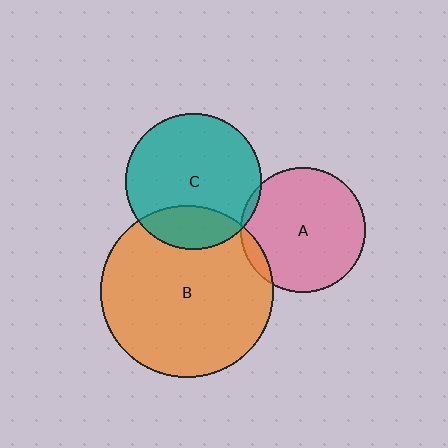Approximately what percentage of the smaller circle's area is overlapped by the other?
Approximately 5%.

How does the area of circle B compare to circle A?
Approximately 1.9 times.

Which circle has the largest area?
Circle B (orange).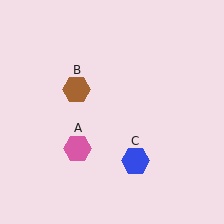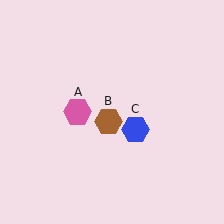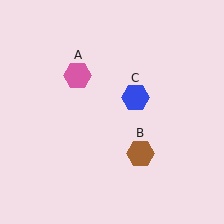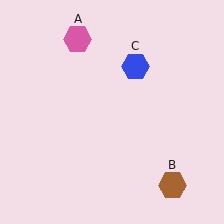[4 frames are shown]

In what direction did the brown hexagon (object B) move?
The brown hexagon (object B) moved down and to the right.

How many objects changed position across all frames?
3 objects changed position: pink hexagon (object A), brown hexagon (object B), blue hexagon (object C).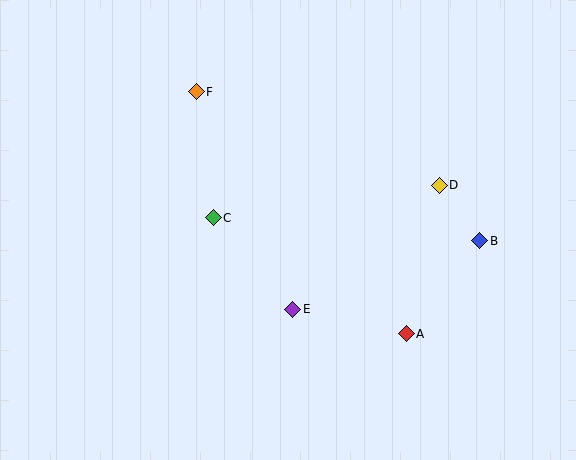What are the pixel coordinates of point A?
Point A is at (406, 334).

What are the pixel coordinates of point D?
Point D is at (439, 185).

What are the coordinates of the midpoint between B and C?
The midpoint between B and C is at (347, 229).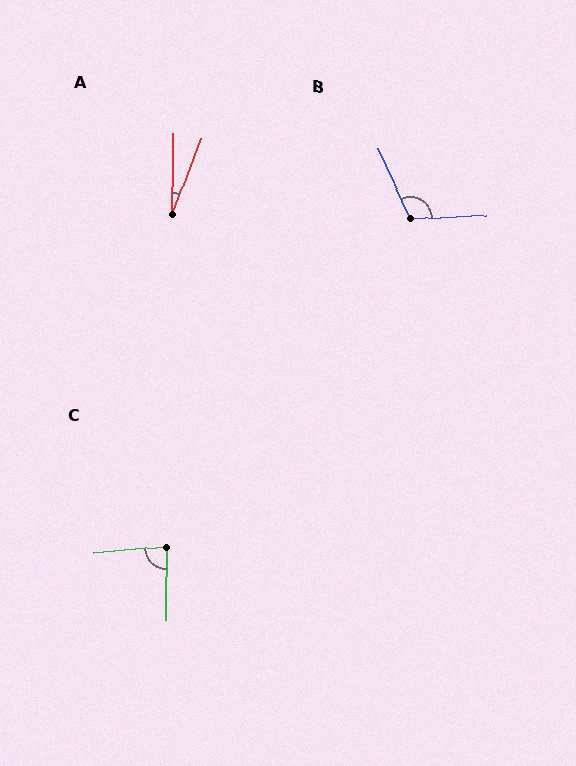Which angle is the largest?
B, at approximately 111 degrees.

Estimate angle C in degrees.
Approximately 85 degrees.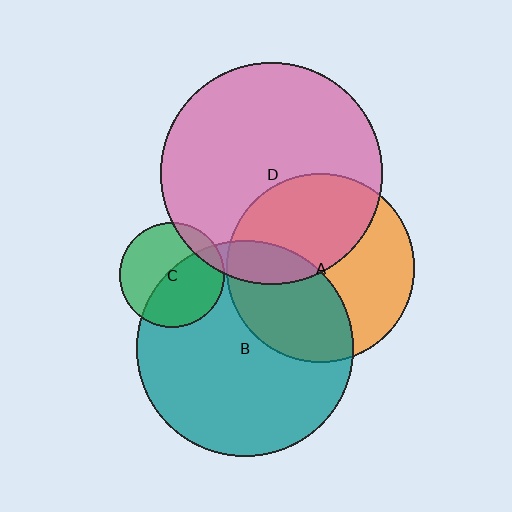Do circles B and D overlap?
Yes.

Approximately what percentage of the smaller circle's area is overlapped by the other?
Approximately 10%.